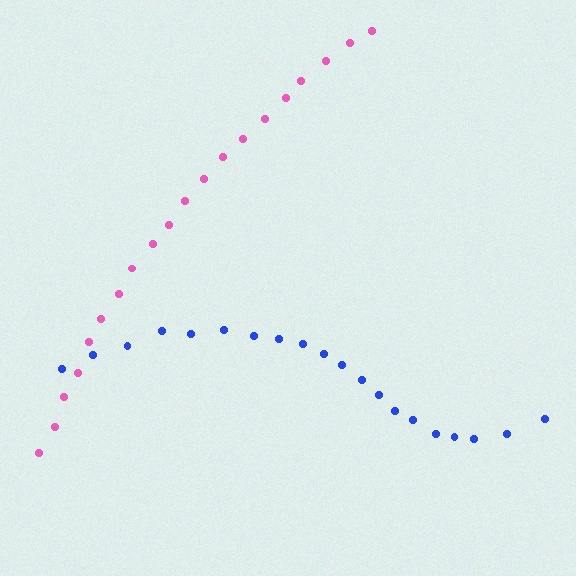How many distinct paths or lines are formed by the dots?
There are 2 distinct paths.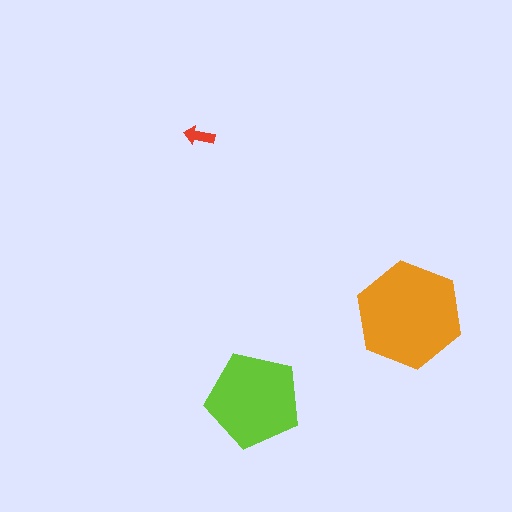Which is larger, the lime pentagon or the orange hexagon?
The orange hexagon.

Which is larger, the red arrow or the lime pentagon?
The lime pentagon.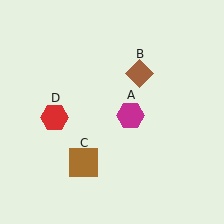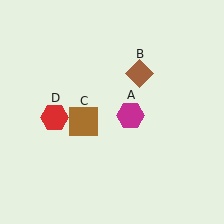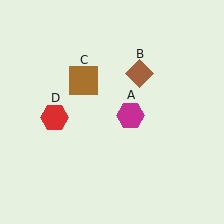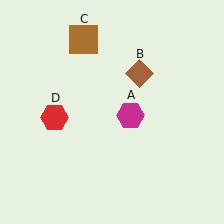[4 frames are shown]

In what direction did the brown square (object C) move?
The brown square (object C) moved up.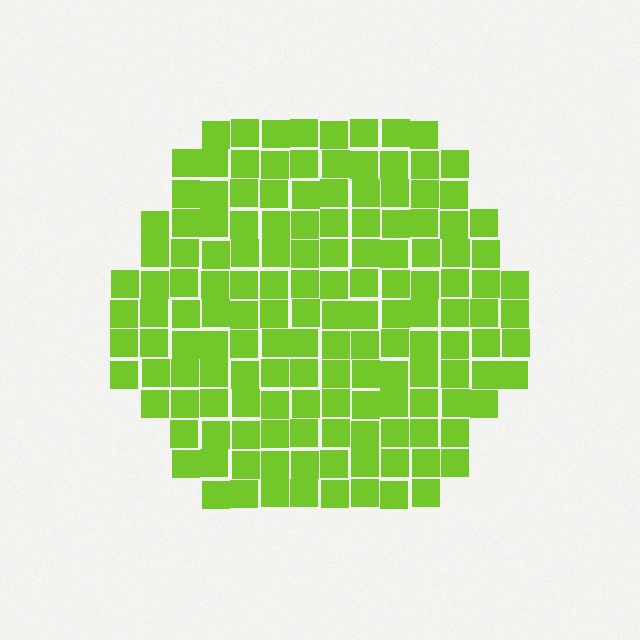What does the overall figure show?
The overall figure shows a hexagon.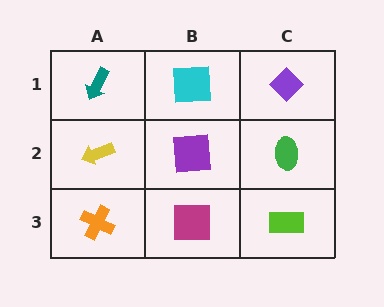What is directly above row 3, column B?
A purple square.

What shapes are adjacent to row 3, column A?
A yellow arrow (row 2, column A), a magenta square (row 3, column B).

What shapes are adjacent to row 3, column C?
A green ellipse (row 2, column C), a magenta square (row 3, column B).